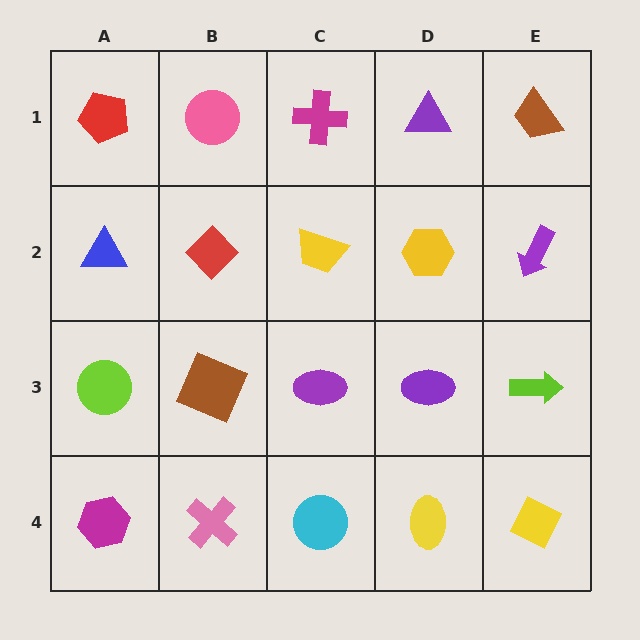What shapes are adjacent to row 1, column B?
A red diamond (row 2, column B), a red pentagon (row 1, column A), a magenta cross (row 1, column C).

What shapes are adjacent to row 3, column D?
A yellow hexagon (row 2, column D), a yellow ellipse (row 4, column D), a purple ellipse (row 3, column C), a lime arrow (row 3, column E).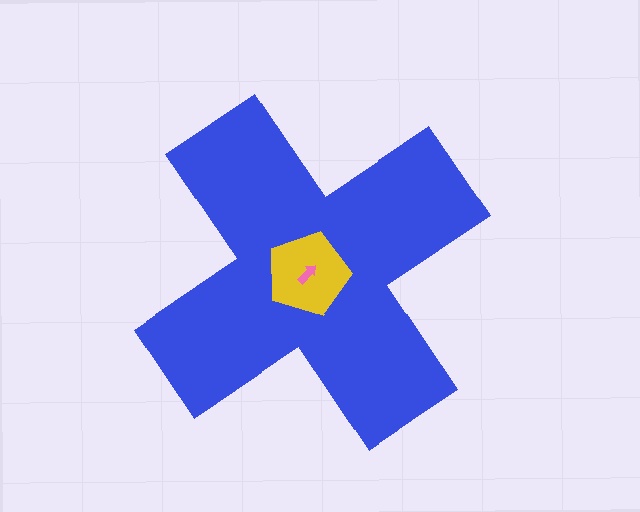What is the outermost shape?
The blue cross.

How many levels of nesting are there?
3.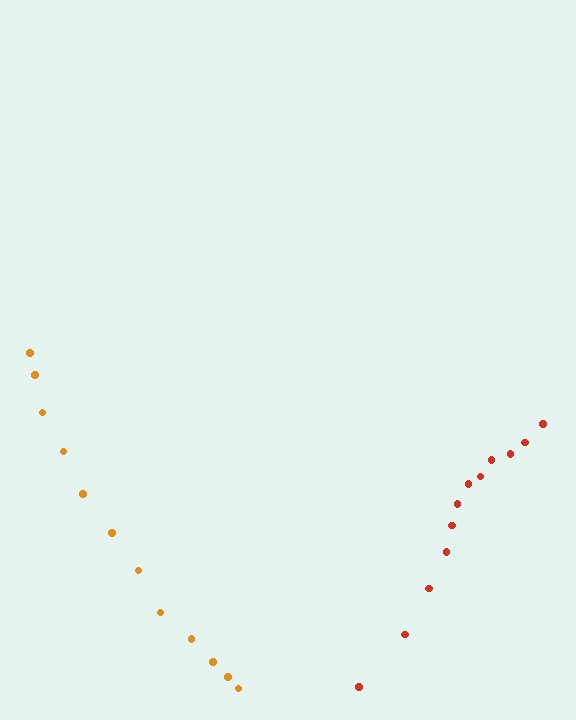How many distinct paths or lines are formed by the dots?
There are 2 distinct paths.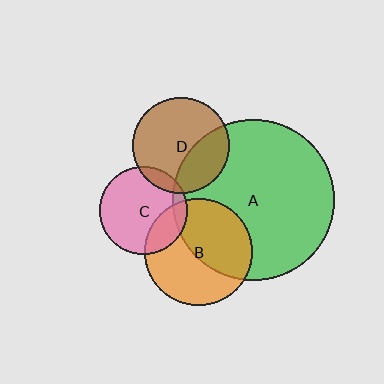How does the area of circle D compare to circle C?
Approximately 1.2 times.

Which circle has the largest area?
Circle A (green).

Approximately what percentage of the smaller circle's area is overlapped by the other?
Approximately 50%.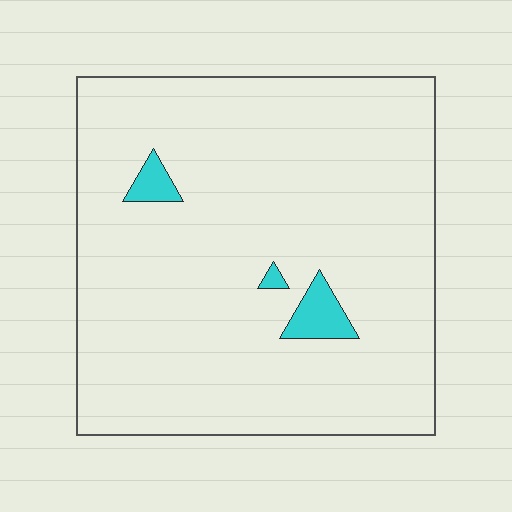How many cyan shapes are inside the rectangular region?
3.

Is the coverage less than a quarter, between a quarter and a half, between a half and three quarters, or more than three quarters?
Less than a quarter.